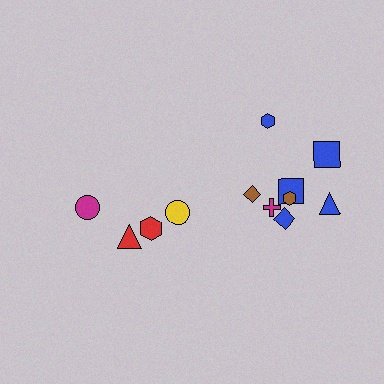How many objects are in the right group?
There are 8 objects.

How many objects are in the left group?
There are 4 objects.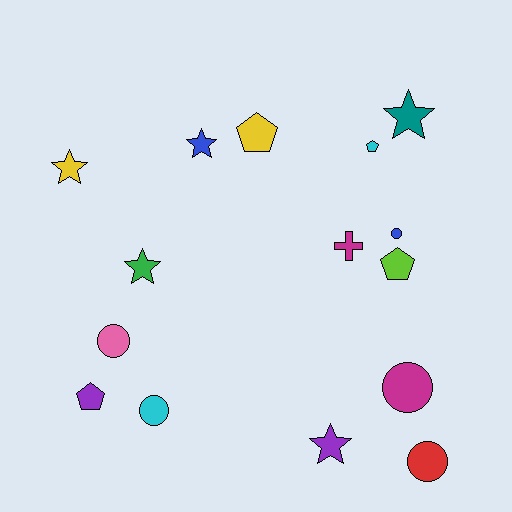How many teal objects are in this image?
There is 1 teal object.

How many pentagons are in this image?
There are 4 pentagons.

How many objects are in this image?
There are 15 objects.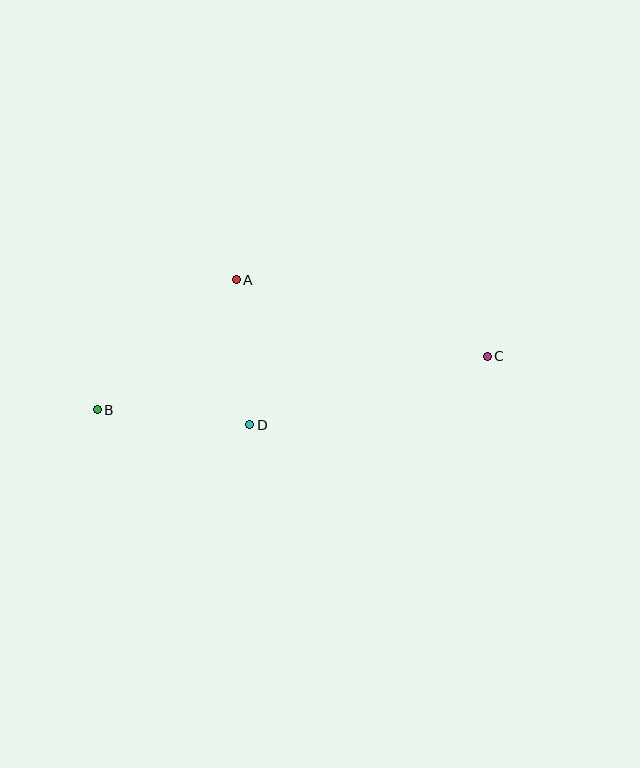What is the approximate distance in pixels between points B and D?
The distance between B and D is approximately 153 pixels.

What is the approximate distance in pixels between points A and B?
The distance between A and B is approximately 190 pixels.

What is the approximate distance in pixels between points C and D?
The distance between C and D is approximately 247 pixels.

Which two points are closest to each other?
Points A and D are closest to each other.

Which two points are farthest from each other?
Points B and C are farthest from each other.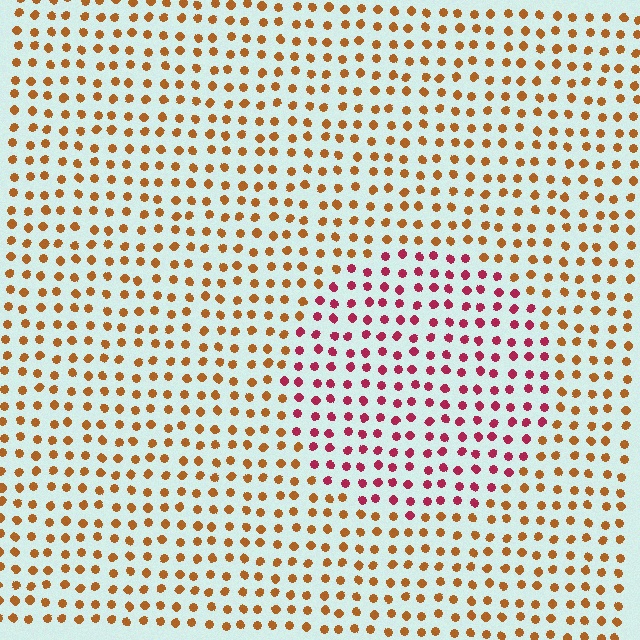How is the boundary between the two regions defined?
The boundary is defined purely by a slight shift in hue (about 48 degrees). Spacing, size, and orientation are identical on both sides.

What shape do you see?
I see a circle.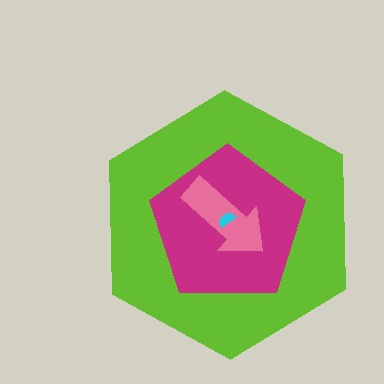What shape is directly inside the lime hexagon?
The magenta pentagon.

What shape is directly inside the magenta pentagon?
The pink arrow.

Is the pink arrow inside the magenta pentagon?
Yes.